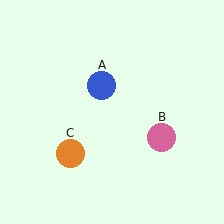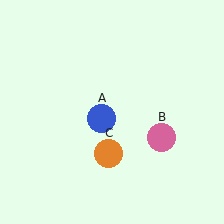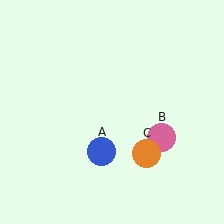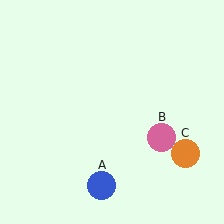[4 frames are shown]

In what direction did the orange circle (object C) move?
The orange circle (object C) moved right.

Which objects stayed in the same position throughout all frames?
Pink circle (object B) remained stationary.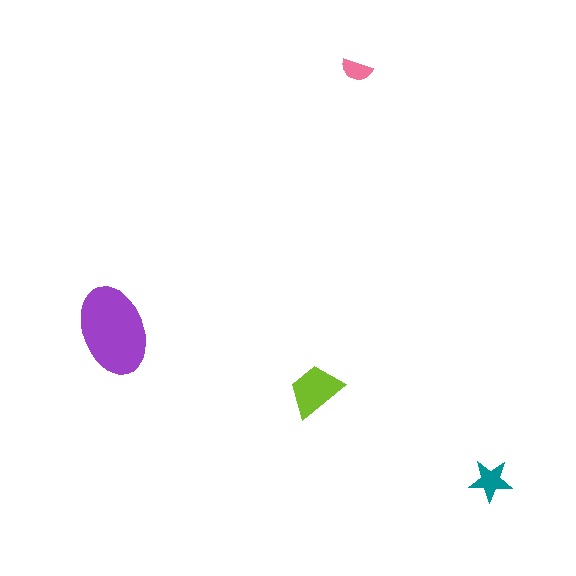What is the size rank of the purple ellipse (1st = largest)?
1st.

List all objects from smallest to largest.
The pink semicircle, the teal star, the lime trapezoid, the purple ellipse.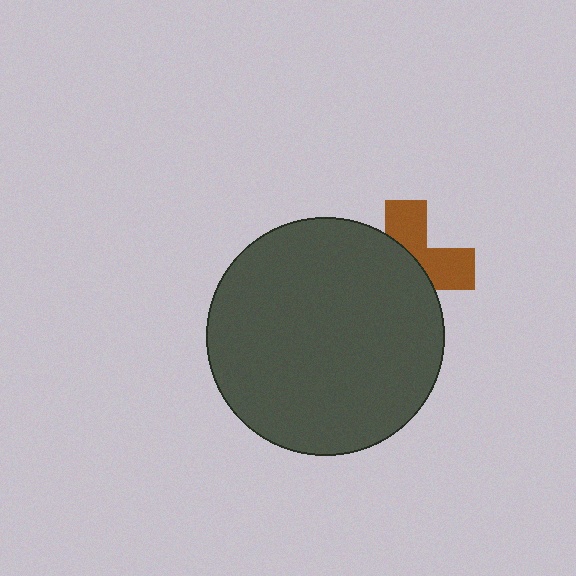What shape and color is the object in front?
The object in front is a dark gray circle.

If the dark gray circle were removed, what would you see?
You would see the complete brown cross.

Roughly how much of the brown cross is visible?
A small part of it is visible (roughly 41%).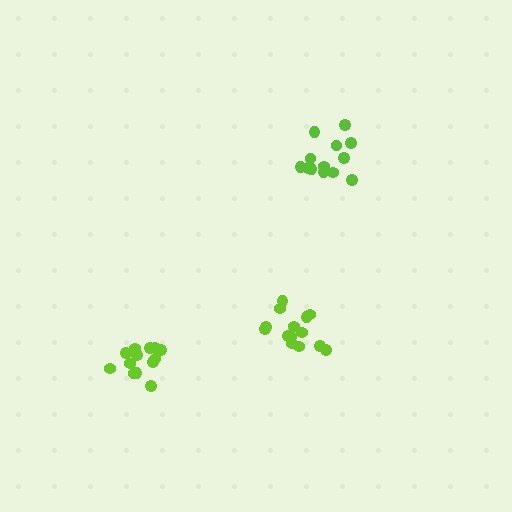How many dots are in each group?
Group 1: 14 dots, Group 2: 13 dots, Group 3: 13 dots (40 total).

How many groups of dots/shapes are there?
There are 3 groups.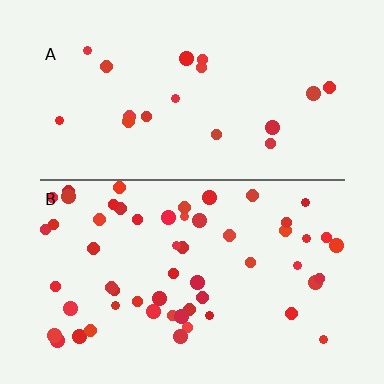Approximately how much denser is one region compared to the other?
Approximately 3.0× — region B over region A.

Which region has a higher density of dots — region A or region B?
B (the bottom).